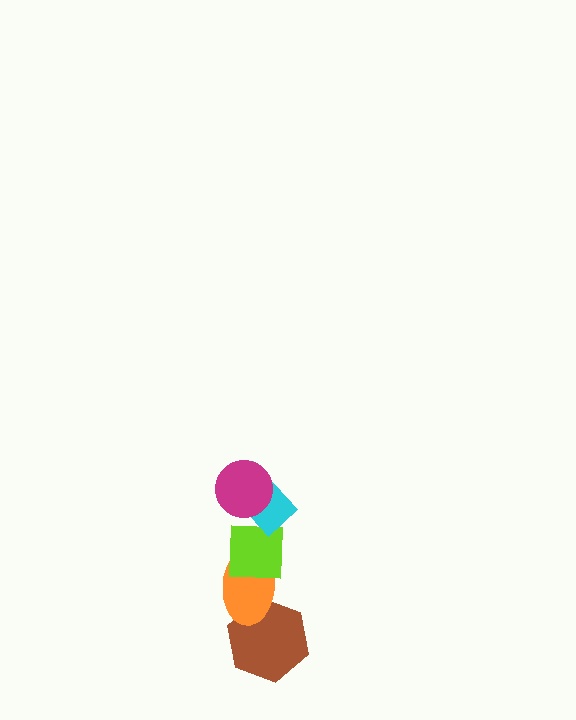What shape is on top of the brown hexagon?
The orange ellipse is on top of the brown hexagon.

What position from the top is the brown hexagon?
The brown hexagon is 5th from the top.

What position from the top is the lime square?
The lime square is 3rd from the top.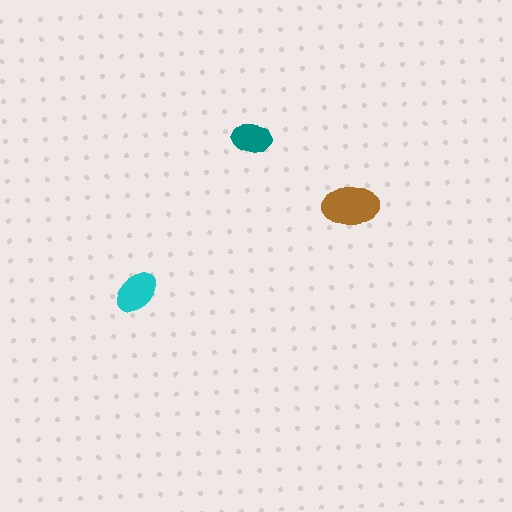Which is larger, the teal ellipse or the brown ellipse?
The brown one.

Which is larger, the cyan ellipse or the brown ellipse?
The brown one.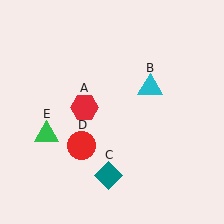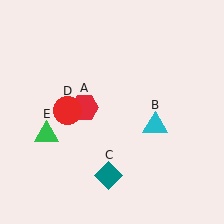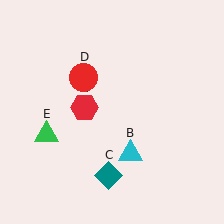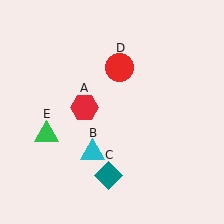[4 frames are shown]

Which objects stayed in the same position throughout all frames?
Red hexagon (object A) and teal diamond (object C) and green triangle (object E) remained stationary.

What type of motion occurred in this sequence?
The cyan triangle (object B), red circle (object D) rotated clockwise around the center of the scene.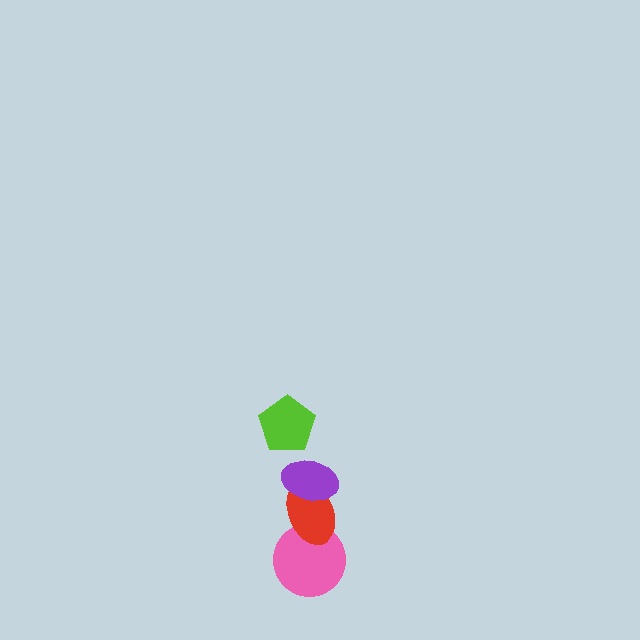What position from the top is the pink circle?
The pink circle is 4th from the top.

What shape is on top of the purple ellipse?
The lime pentagon is on top of the purple ellipse.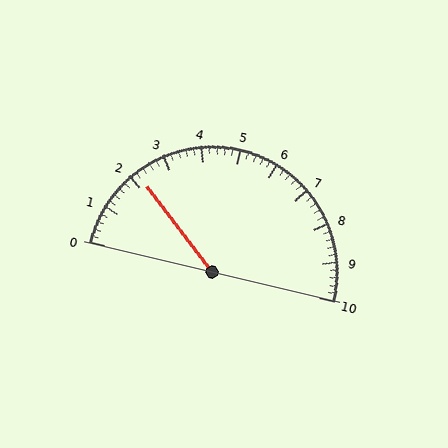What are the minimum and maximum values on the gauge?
The gauge ranges from 0 to 10.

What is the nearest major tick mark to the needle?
The nearest major tick mark is 2.